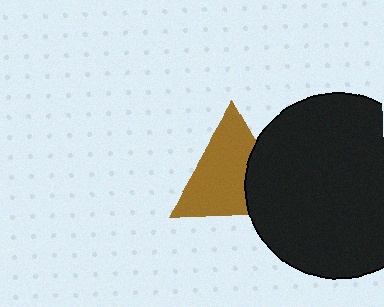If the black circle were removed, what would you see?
You would see the complete brown triangle.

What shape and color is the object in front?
The object in front is a black circle.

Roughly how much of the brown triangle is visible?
Most of it is visible (roughly 69%).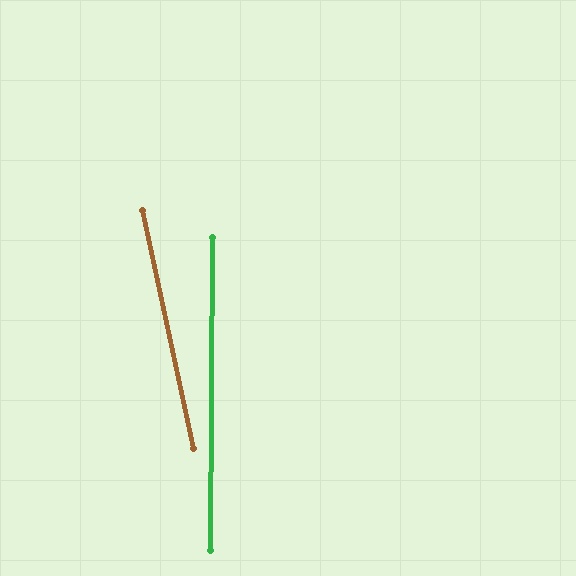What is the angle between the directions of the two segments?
Approximately 12 degrees.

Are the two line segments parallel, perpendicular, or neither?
Neither parallel nor perpendicular — they differ by about 12°.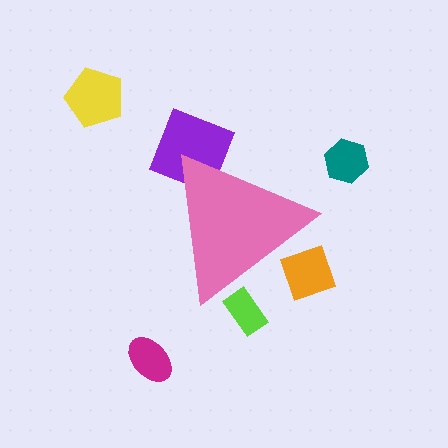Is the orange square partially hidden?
Yes, the orange square is partially hidden behind the pink triangle.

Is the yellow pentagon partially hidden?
No, the yellow pentagon is fully visible.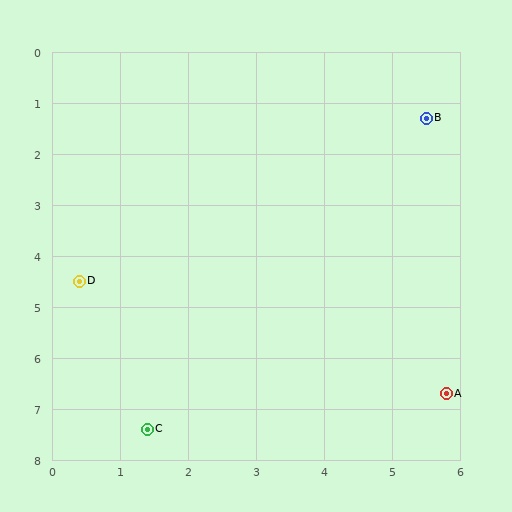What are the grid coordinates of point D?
Point D is at approximately (0.4, 4.5).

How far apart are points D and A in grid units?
Points D and A are about 5.8 grid units apart.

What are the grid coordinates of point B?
Point B is at approximately (5.5, 1.3).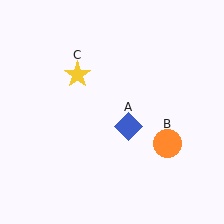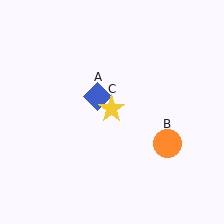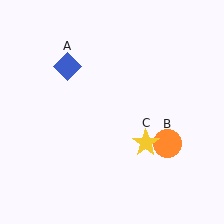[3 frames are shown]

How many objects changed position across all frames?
2 objects changed position: blue diamond (object A), yellow star (object C).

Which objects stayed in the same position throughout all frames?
Orange circle (object B) remained stationary.